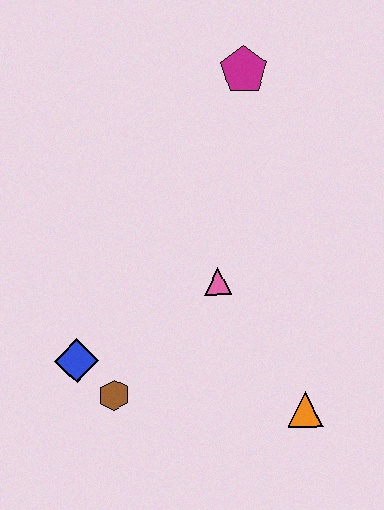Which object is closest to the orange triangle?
The pink triangle is closest to the orange triangle.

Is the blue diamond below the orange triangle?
No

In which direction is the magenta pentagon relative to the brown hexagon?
The magenta pentagon is above the brown hexagon.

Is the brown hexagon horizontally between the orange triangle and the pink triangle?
No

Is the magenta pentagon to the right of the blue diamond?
Yes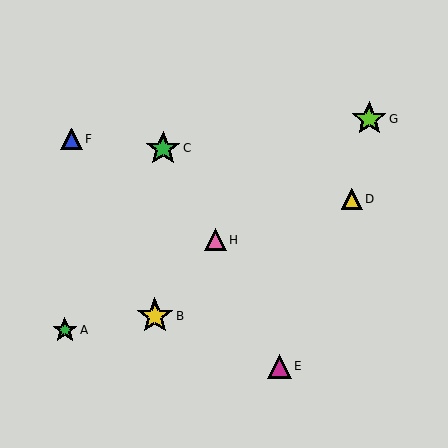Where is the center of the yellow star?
The center of the yellow star is at (155, 316).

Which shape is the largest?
The yellow star (labeled B) is the largest.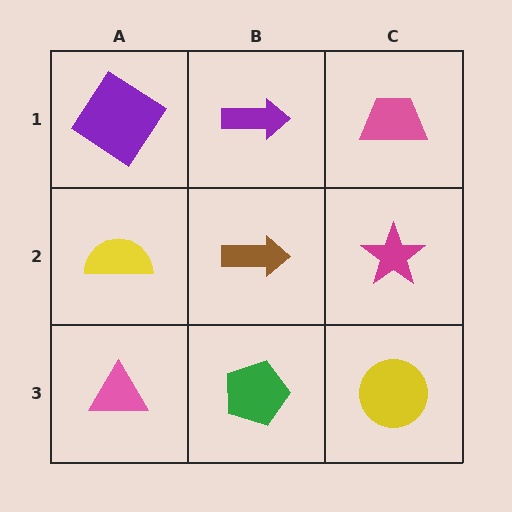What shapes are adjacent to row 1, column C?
A magenta star (row 2, column C), a purple arrow (row 1, column B).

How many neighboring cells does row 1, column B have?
3.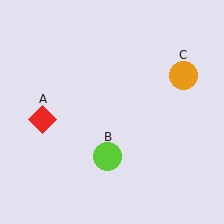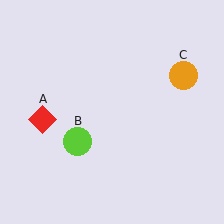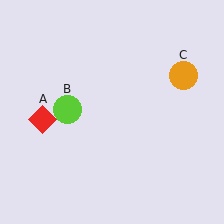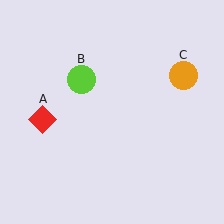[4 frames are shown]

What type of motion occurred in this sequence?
The lime circle (object B) rotated clockwise around the center of the scene.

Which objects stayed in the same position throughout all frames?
Red diamond (object A) and orange circle (object C) remained stationary.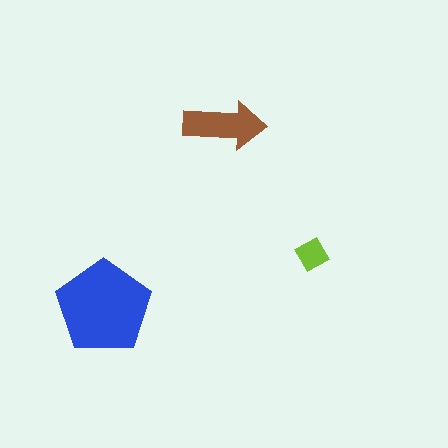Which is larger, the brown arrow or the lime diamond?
The brown arrow.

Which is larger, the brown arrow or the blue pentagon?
The blue pentagon.